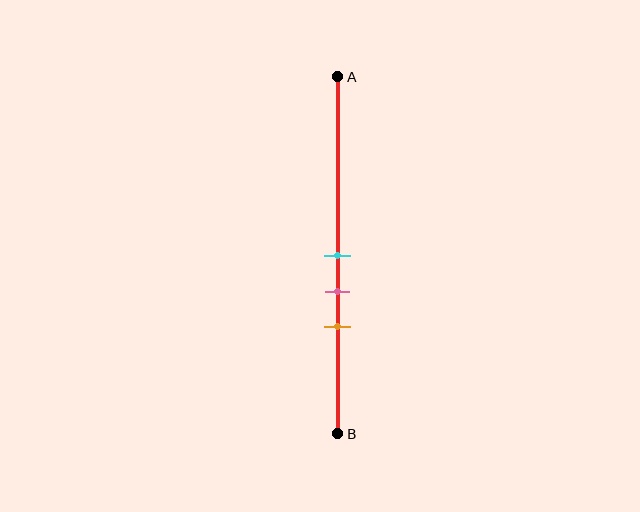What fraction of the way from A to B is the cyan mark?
The cyan mark is approximately 50% (0.5) of the way from A to B.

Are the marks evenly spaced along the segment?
Yes, the marks are approximately evenly spaced.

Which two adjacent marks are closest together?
The cyan and pink marks are the closest adjacent pair.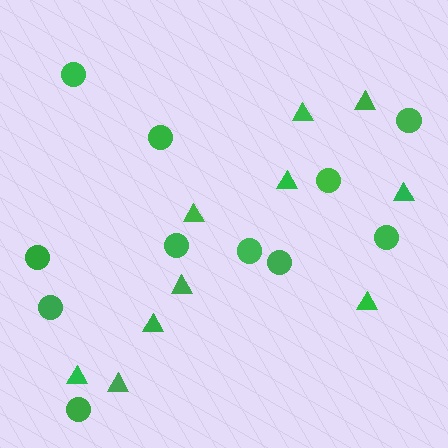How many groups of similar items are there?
There are 2 groups: one group of circles (11) and one group of triangles (10).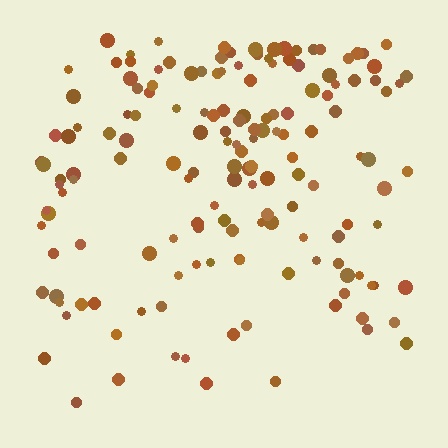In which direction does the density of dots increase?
From bottom to top, with the top side densest.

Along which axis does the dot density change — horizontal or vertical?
Vertical.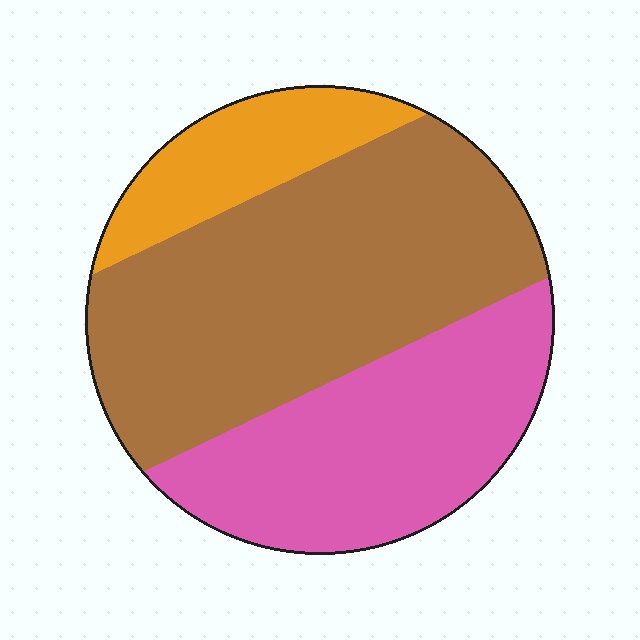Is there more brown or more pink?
Brown.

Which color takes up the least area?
Orange, at roughly 15%.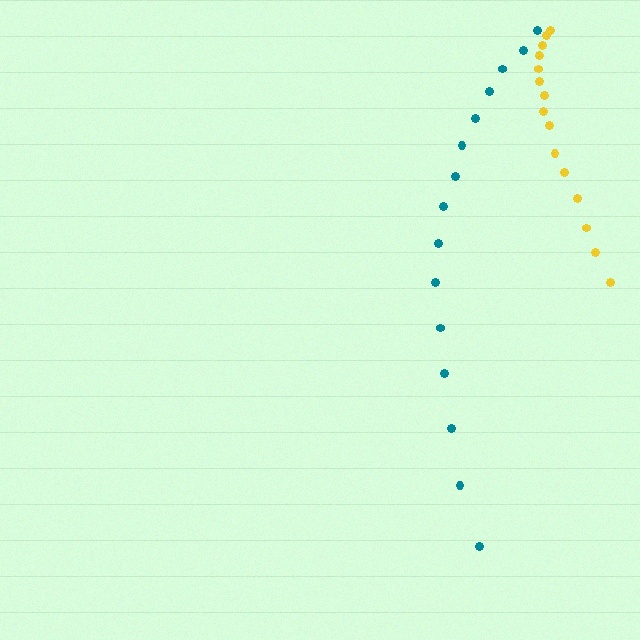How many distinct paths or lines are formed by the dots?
There are 2 distinct paths.